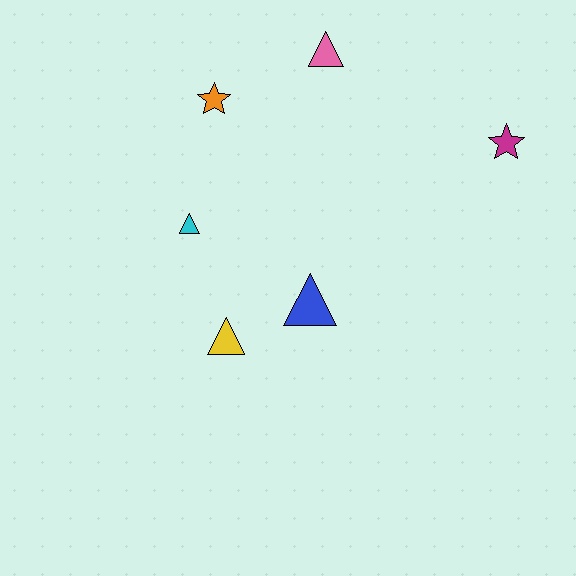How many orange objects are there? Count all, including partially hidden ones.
There is 1 orange object.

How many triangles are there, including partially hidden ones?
There are 4 triangles.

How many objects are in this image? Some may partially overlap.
There are 6 objects.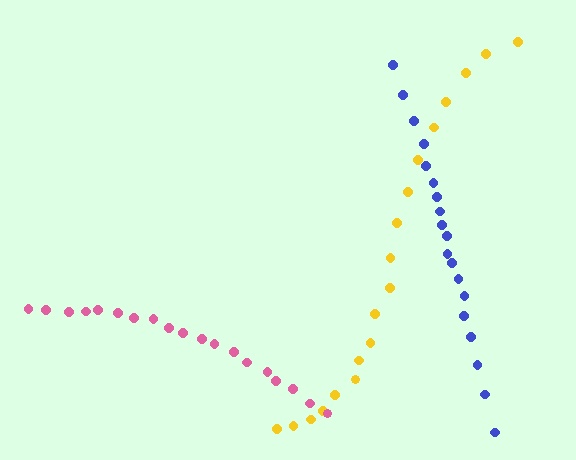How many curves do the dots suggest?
There are 3 distinct paths.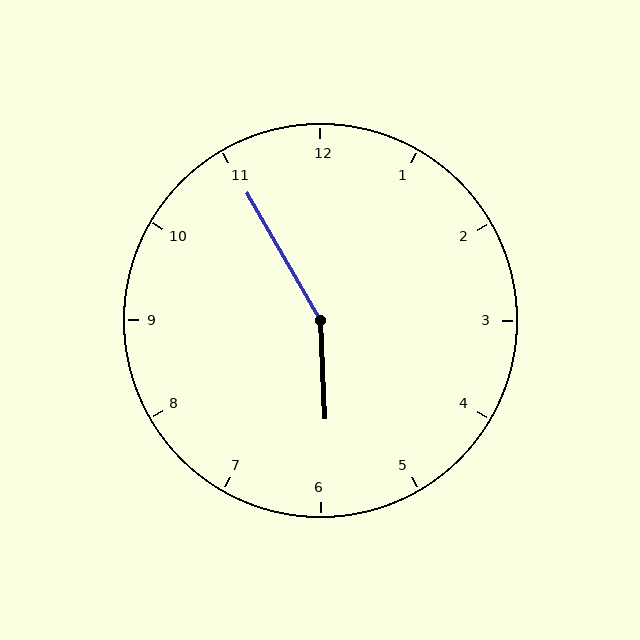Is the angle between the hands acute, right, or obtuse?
It is obtuse.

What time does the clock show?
5:55.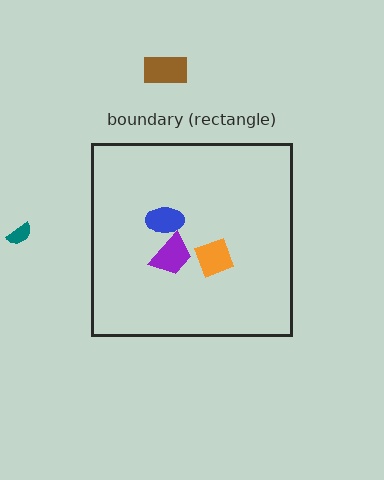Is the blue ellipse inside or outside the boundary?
Inside.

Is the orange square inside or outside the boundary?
Inside.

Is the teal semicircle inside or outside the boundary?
Outside.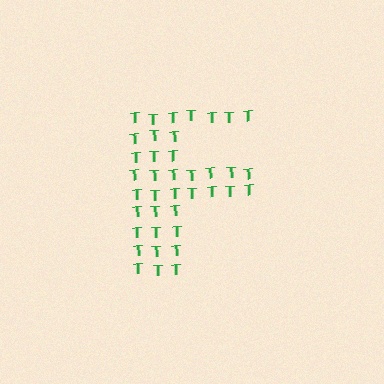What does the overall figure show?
The overall figure shows the letter F.